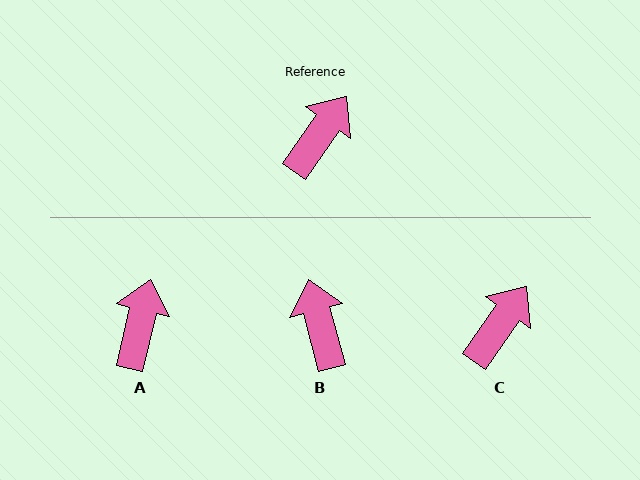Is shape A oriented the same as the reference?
No, it is off by about 22 degrees.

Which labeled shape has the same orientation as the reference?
C.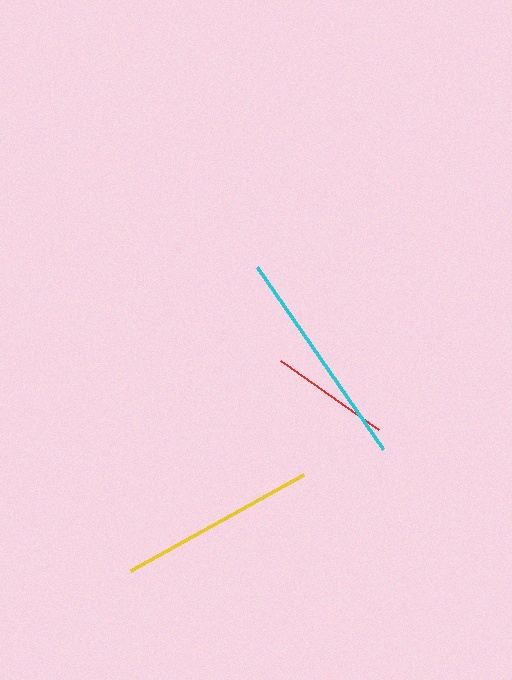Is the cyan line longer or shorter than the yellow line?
The cyan line is longer than the yellow line.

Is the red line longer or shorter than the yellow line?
The yellow line is longer than the red line.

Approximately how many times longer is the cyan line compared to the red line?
The cyan line is approximately 1.9 times the length of the red line.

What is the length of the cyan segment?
The cyan segment is approximately 221 pixels long.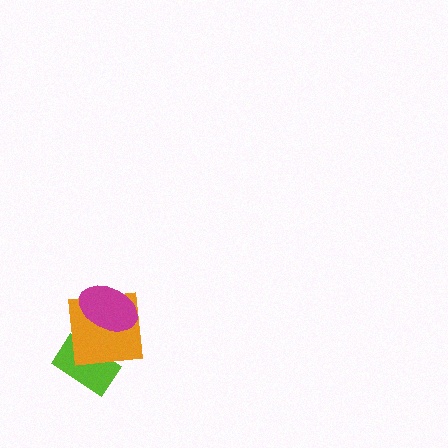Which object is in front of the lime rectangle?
The orange square is in front of the lime rectangle.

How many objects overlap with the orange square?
2 objects overlap with the orange square.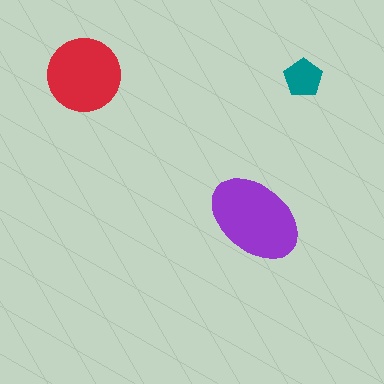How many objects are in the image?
There are 3 objects in the image.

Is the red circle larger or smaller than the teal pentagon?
Larger.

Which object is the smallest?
The teal pentagon.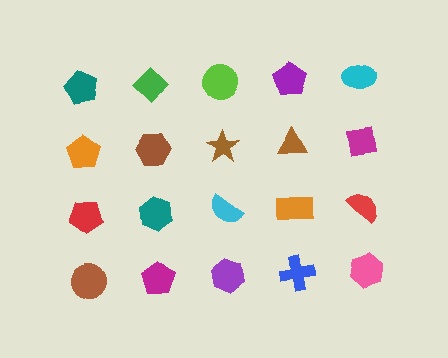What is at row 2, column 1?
An orange pentagon.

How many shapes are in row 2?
5 shapes.